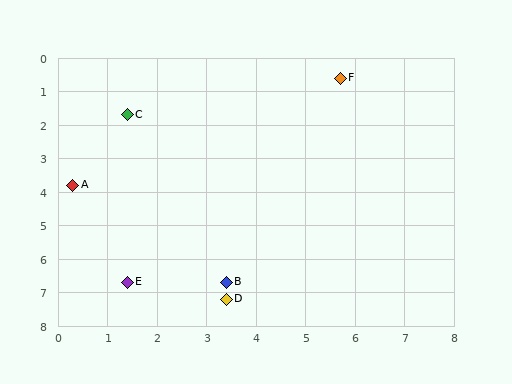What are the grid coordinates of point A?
Point A is at approximately (0.3, 3.8).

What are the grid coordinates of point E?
Point E is at approximately (1.4, 6.7).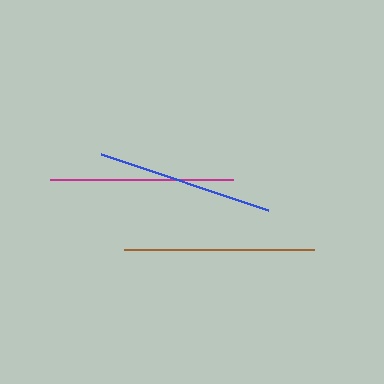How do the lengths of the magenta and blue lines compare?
The magenta and blue lines are approximately the same length.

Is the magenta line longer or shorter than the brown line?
The brown line is longer than the magenta line.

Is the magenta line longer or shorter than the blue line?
The magenta line is longer than the blue line.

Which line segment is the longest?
The brown line is the longest at approximately 190 pixels.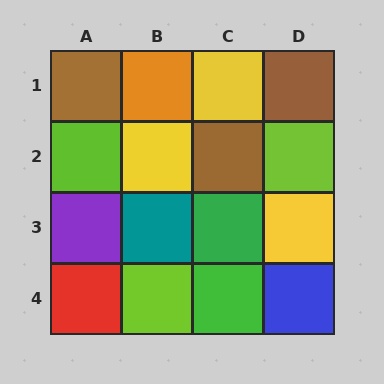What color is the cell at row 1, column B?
Orange.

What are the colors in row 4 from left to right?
Red, lime, green, blue.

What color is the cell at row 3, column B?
Teal.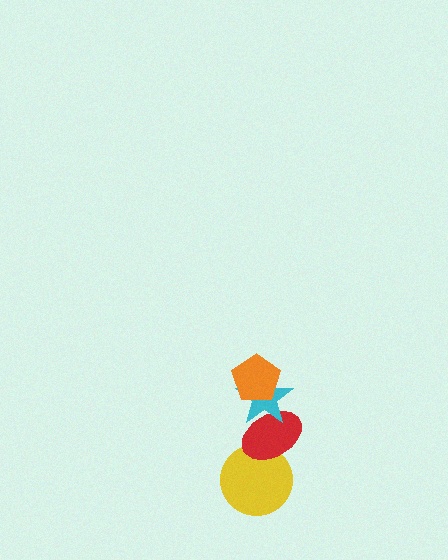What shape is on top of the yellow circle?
The red ellipse is on top of the yellow circle.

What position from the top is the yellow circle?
The yellow circle is 4th from the top.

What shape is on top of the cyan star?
The orange pentagon is on top of the cyan star.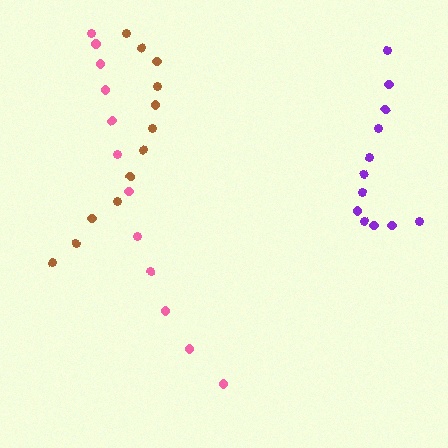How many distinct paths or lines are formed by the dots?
There are 3 distinct paths.